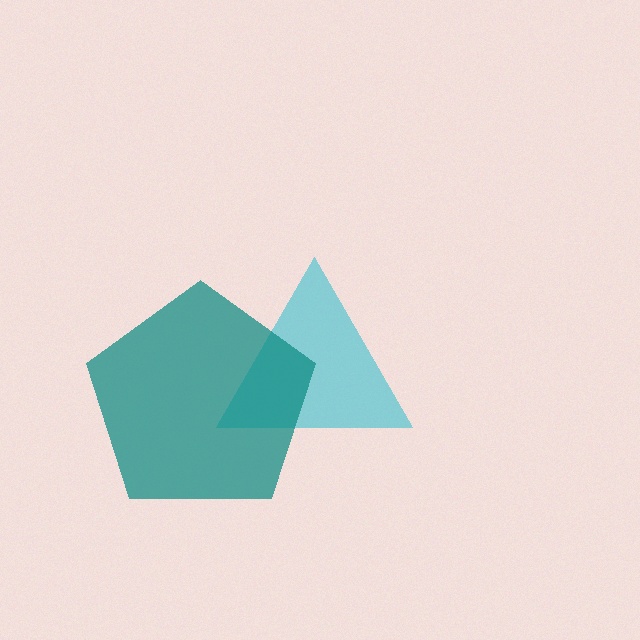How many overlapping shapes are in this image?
There are 2 overlapping shapes in the image.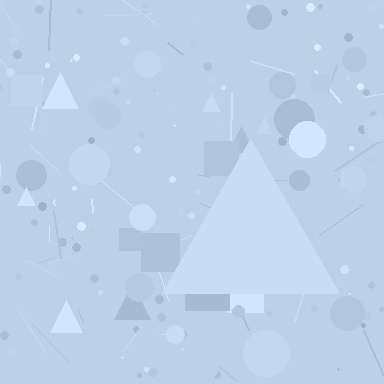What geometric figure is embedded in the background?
A triangle is embedded in the background.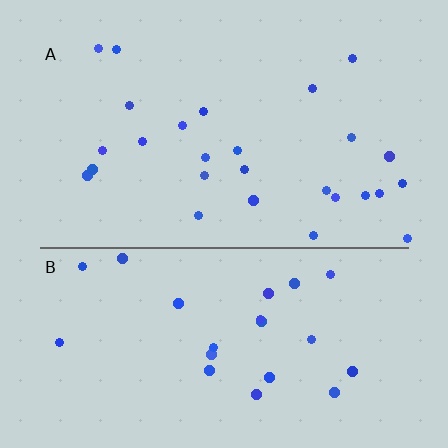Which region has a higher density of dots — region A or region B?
A (the top).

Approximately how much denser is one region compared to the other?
Approximately 1.2× — region A over region B.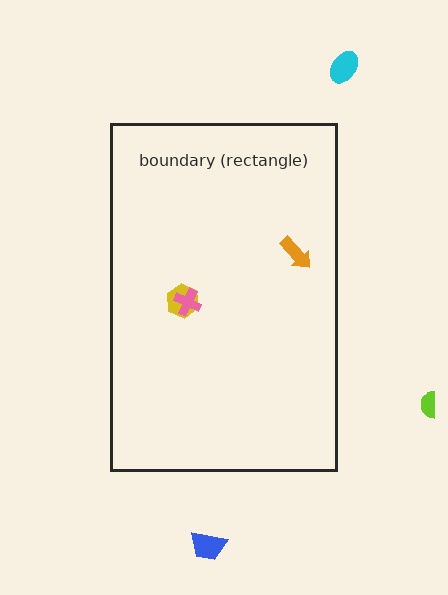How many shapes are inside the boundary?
3 inside, 3 outside.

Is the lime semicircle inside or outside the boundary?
Outside.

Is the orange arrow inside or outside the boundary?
Inside.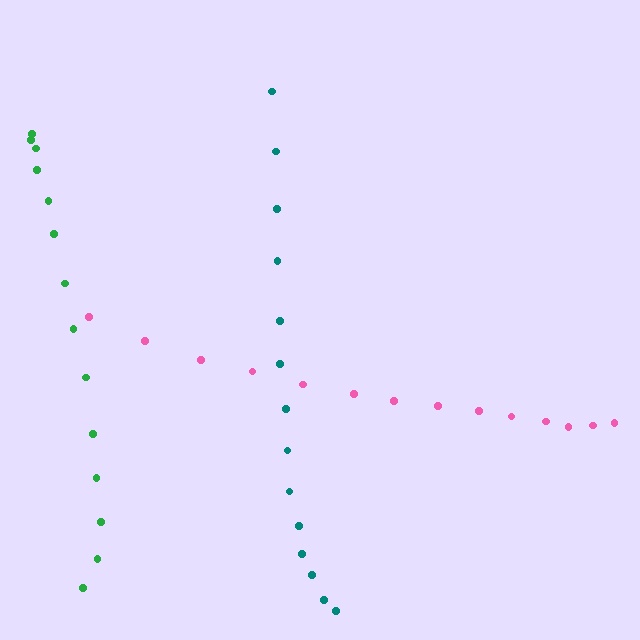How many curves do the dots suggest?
There are 3 distinct paths.